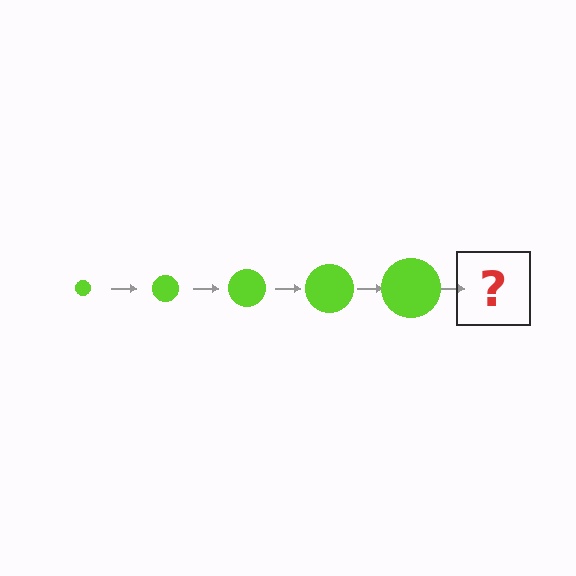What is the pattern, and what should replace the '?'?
The pattern is that the circle gets progressively larger each step. The '?' should be a lime circle, larger than the previous one.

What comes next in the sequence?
The next element should be a lime circle, larger than the previous one.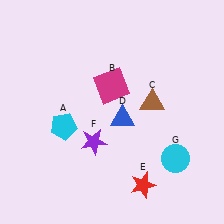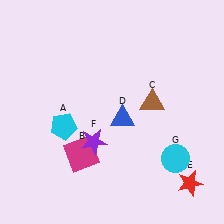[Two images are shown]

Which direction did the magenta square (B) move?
The magenta square (B) moved down.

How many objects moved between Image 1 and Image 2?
2 objects moved between the two images.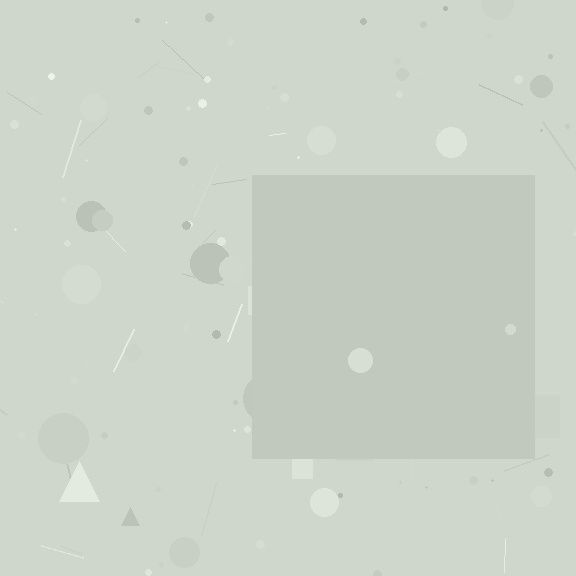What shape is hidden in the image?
A square is hidden in the image.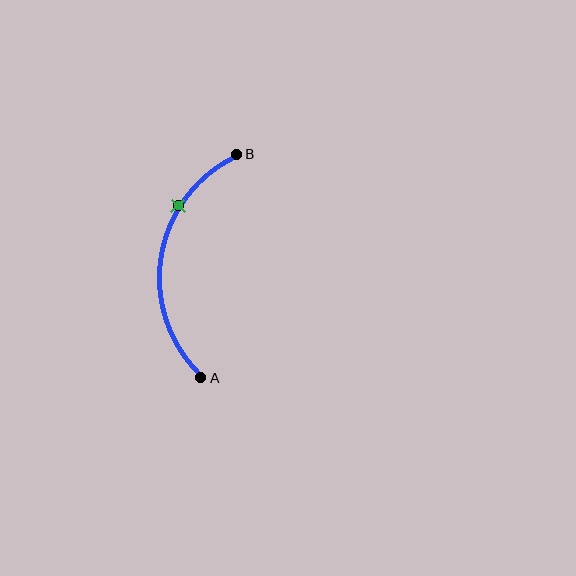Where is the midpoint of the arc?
The arc midpoint is the point on the curve farthest from the straight line joining A and B. It sits to the left of that line.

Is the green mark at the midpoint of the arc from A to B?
No. The green mark lies on the arc but is closer to endpoint B. The arc midpoint would be at the point on the curve equidistant along the arc from both A and B.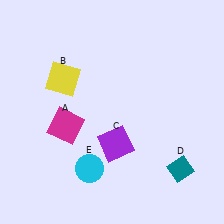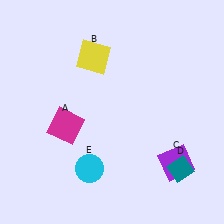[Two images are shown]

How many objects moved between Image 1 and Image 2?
2 objects moved between the two images.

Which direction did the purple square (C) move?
The purple square (C) moved right.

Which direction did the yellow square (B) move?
The yellow square (B) moved right.